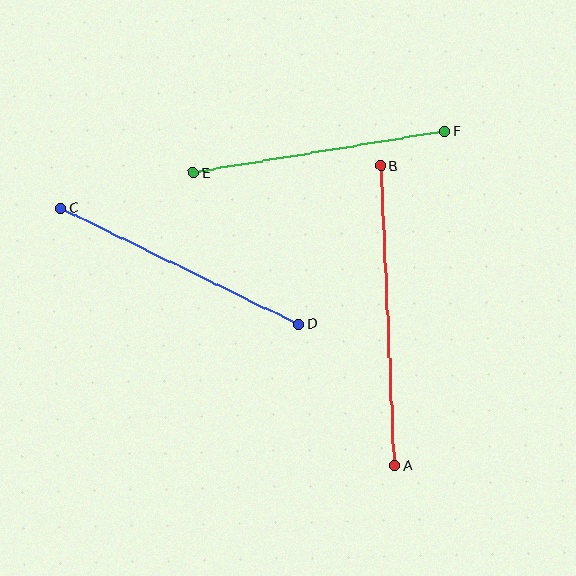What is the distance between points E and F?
The distance is approximately 254 pixels.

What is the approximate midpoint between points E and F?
The midpoint is at approximately (319, 152) pixels.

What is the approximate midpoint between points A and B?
The midpoint is at approximately (387, 316) pixels.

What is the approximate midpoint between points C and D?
The midpoint is at approximately (180, 266) pixels.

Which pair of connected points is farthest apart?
Points A and B are farthest apart.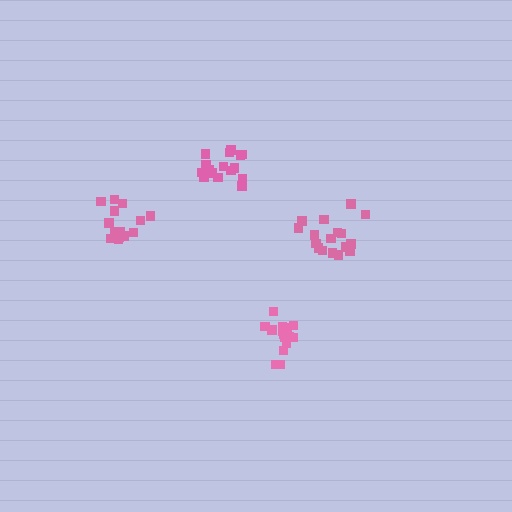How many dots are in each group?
Group 1: 18 dots, Group 2: 15 dots, Group 3: 16 dots, Group 4: 15 dots (64 total).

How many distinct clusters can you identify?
There are 4 distinct clusters.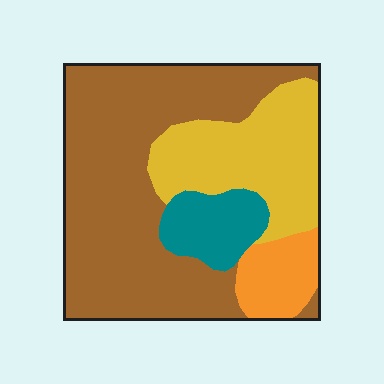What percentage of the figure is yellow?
Yellow takes up about one quarter (1/4) of the figure.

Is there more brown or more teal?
Brown.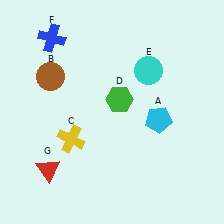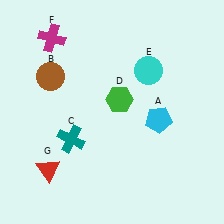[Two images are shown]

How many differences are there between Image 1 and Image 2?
There are 2 differences between the two images.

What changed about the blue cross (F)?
In Image 1, F is blue. In Image 2, it changed to magenta.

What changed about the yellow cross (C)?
In Image 1, C is yellow. In Image 2, it changed to teal.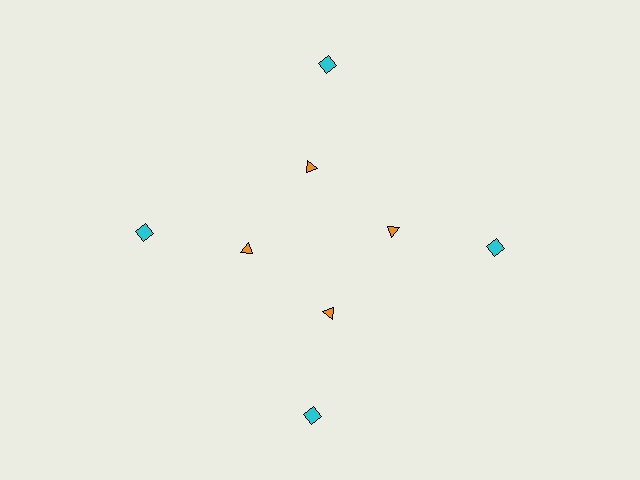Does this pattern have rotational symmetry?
Yes, this pattern has 4-fold rotational symmetry. It looks the same after rotating 90 degrees around the center.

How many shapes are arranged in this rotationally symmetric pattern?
There are 8 shapes, arranged in 4 groups of 2.